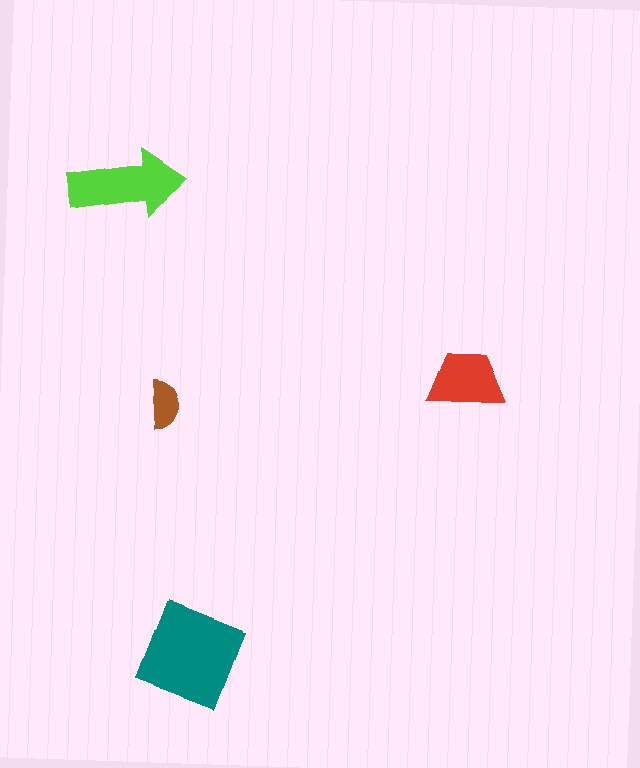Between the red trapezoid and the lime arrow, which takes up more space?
The lime arrow.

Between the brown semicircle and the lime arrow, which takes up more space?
The lime arrow.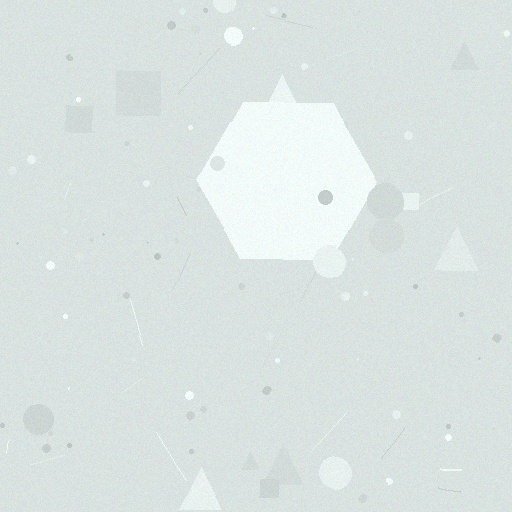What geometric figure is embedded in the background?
A hexagon is embedded in the background.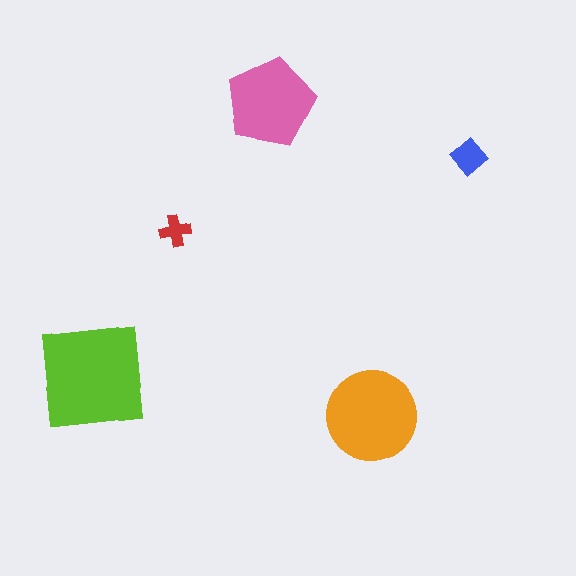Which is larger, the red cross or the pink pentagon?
The pink pentagon.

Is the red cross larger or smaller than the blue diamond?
Smaller.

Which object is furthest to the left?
The lime square is leftmost.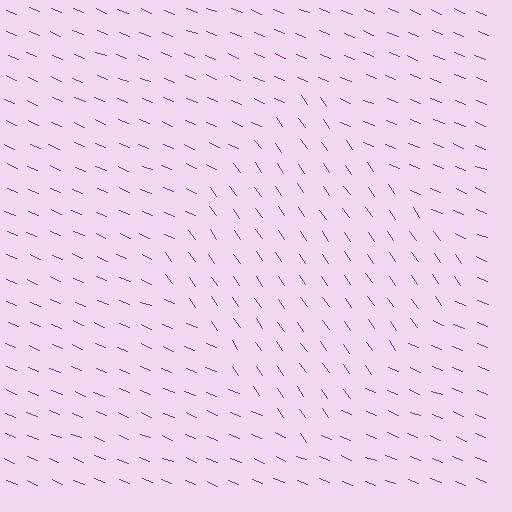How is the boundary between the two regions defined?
The boundary is defined purely by a change in line orientation (approximately 33 degrees difference). All lines are the same color and thickness.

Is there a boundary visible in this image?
Yes, there is a texture boundary formed by a change in line orientation.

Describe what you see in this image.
The image is filled with small purple line segments. A diamond region in the image has lines oriented differently from the surrounding lines, creating a visible texture boundary.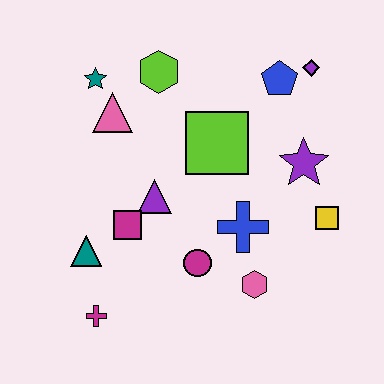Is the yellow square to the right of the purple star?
Yes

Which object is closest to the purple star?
The yellow square is closest to the purple star.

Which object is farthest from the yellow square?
The teal star is farthest from the yellow square.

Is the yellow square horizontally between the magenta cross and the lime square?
No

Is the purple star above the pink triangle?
No